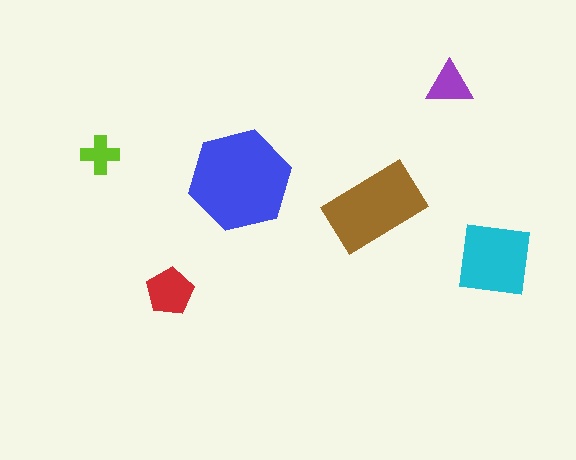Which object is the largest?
The blue hexagon.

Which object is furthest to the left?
The lime cross is leftmost.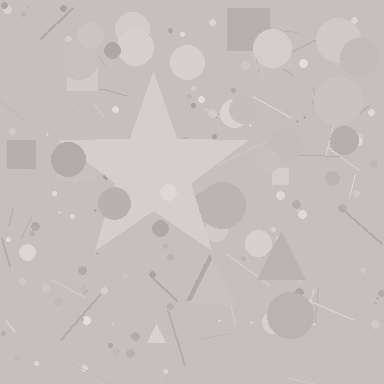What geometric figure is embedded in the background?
A star is embedded in the background.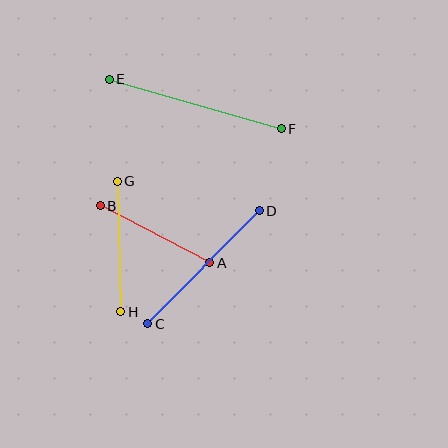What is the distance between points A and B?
The distance is approximately 124 pixels.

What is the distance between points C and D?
The distance is approximately 159 pixels.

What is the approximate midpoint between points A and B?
The midpoint is at approximately (155, 234) pixels.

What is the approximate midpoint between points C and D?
The midpoint is at approximately (203, 267) pixels.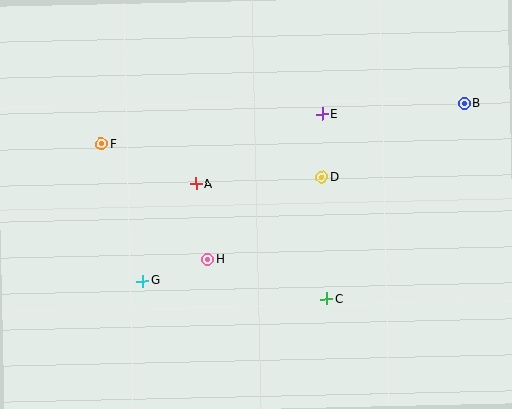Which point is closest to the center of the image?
Point A at (196, 184) is closest to the center.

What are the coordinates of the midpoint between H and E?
The midpoint between H and E is at (265, 187).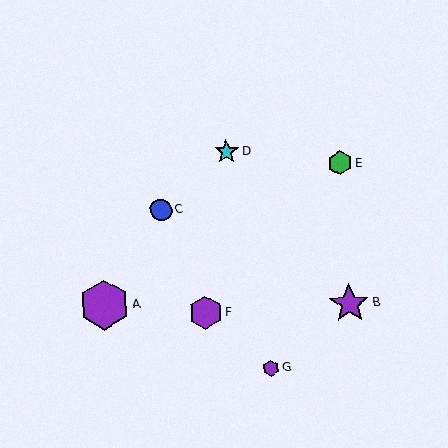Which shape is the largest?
The purple hexagon (labeled A) is the largest.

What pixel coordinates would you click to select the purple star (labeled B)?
Click at (349, 304) to select the purple star B.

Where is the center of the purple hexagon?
The center of the purple hexagon is at (271, 368).